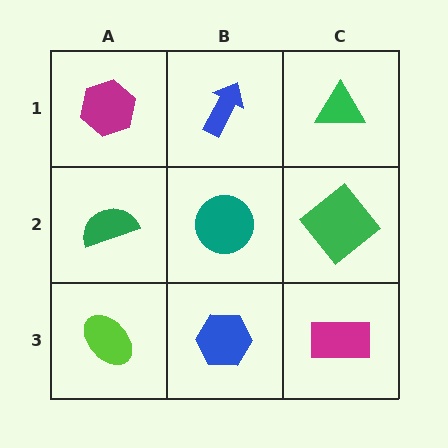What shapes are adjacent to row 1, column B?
A teal circle (row 2, column B), a magenta hexagon (row 1, column A), a green triangle (row 1, column C).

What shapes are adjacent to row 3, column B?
A teal circle (row 2, column B), a lime ellipse (row 3, column A), a magenta rectangle (row 3, column C).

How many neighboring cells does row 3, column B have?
3.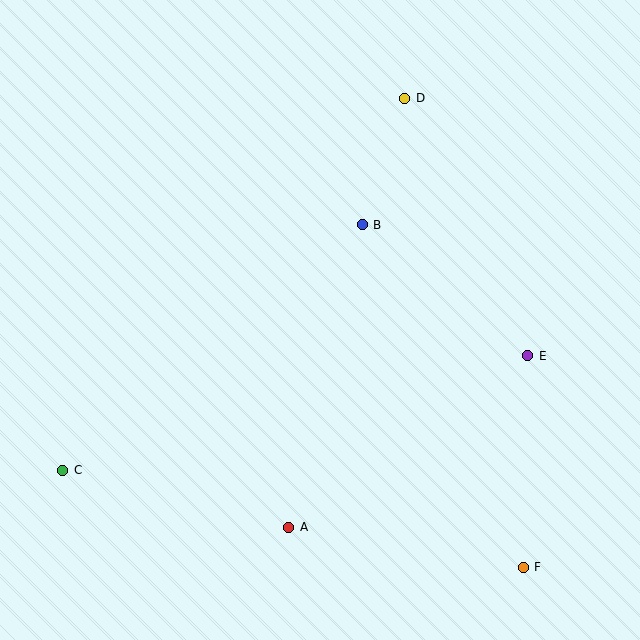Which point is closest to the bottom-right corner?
Point F is closest to the bottom-right corner.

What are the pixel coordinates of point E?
Point E is at (528, 356).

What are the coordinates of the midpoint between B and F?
The midpoint between B and F is at (443, 396).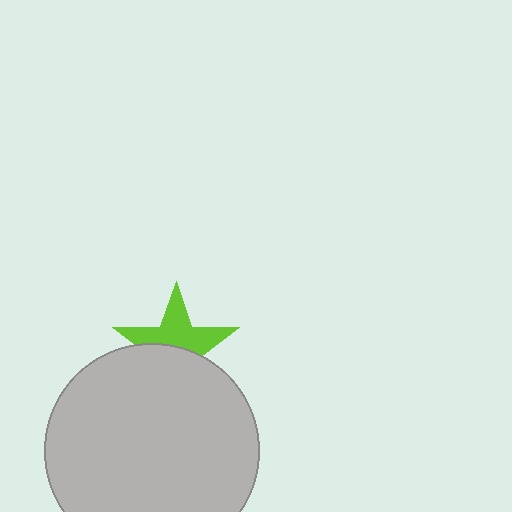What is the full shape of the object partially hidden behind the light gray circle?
The partially hidden object is a lime star.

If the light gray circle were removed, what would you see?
You would see the complete lime star.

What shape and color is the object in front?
The object in front is a light gray circle.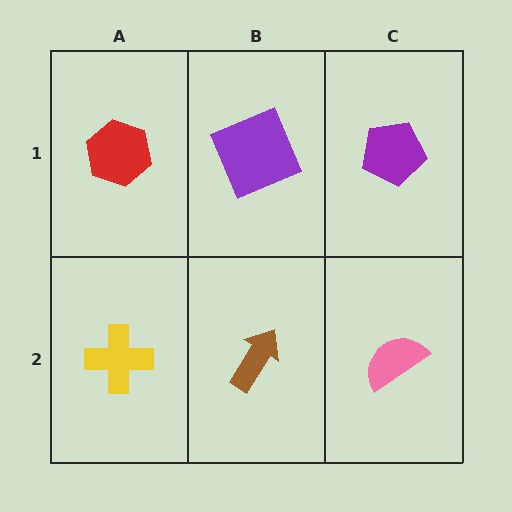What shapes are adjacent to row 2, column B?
A purple square (row 1, column B), a yellow cross (row 2, column A), a pink semicircle (row 2, column C).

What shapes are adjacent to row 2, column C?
A purple pentagon (row 1, column C), a brown arrow (row 2, column B).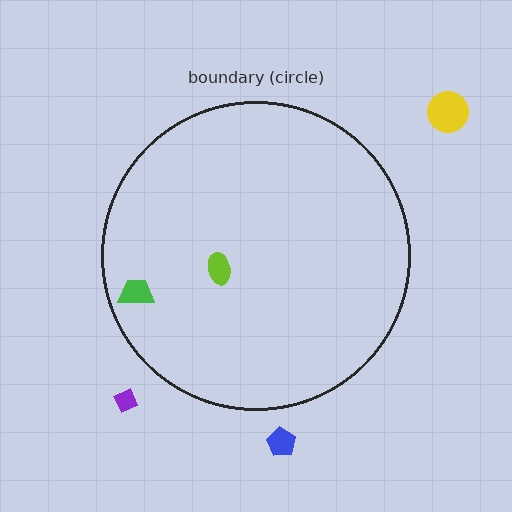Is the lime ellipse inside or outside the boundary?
Inside.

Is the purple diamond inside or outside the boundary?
Outside.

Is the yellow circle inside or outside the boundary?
Outside.